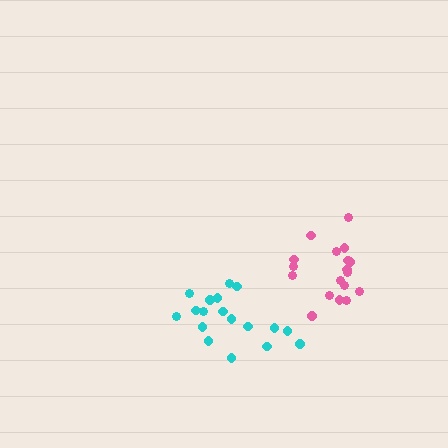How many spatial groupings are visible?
There are 2 spatial groupings.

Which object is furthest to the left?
The cyan cluster is leftmost.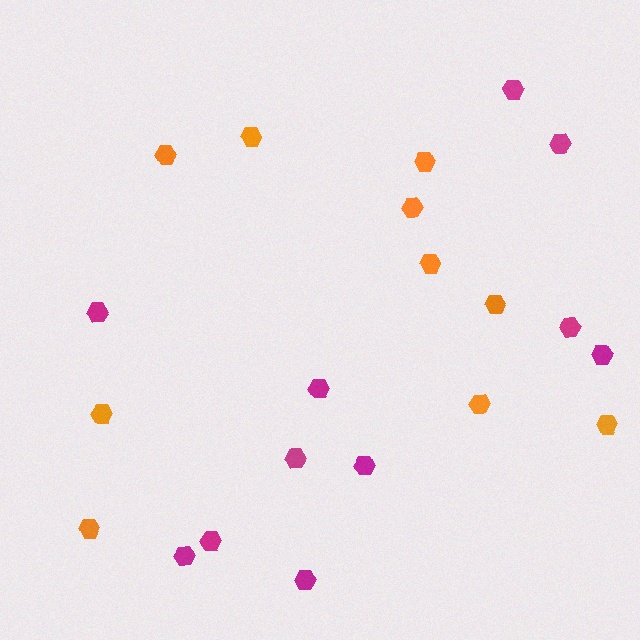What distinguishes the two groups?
There are 2 groups: one group of magenta hexagons (11) and one group of orange hexagons (10).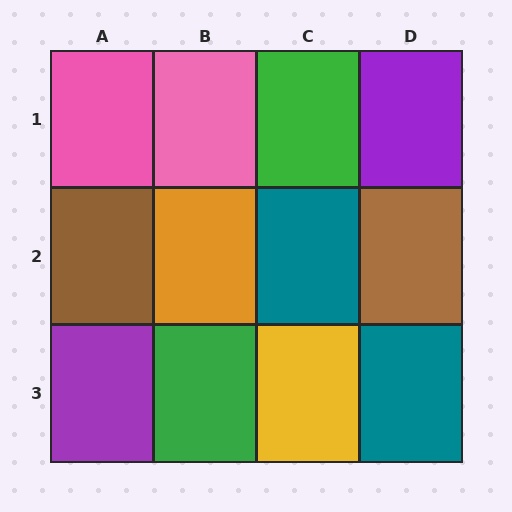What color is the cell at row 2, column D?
Brown.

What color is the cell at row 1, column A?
Pink.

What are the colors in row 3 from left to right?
Purple, green, yellow, teal.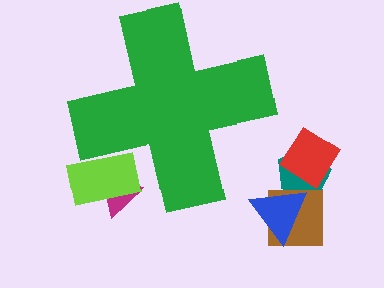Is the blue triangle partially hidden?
No, the blue triangle is fully visible.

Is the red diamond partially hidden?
No, the red diamond is fully visible.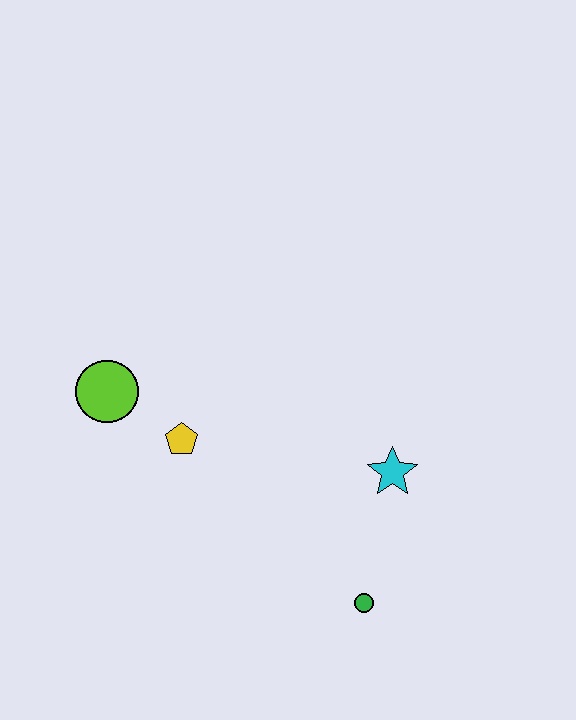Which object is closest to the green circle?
The cyan star is closest to the green circle.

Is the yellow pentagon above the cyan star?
Yes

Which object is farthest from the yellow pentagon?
The green circle is farthest from the yellow pentagon.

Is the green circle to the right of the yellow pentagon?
Yes